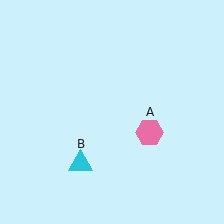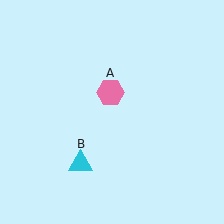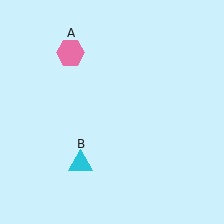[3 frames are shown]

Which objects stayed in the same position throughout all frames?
Cyan triangle (object B) remained stationary.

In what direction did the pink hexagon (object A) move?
The pink hexagon (object A) moved up and to the left.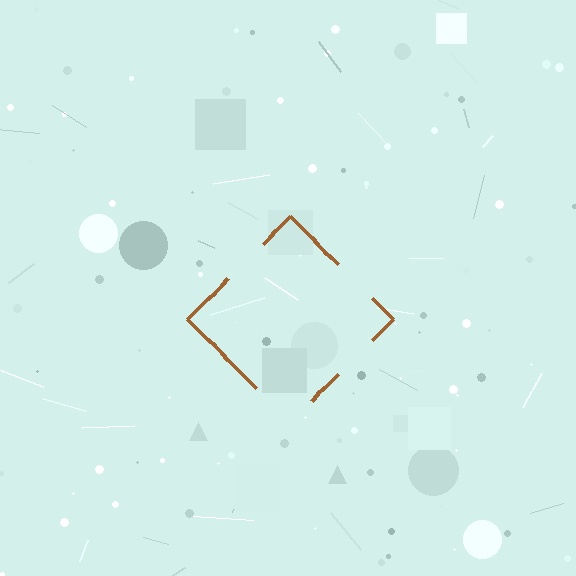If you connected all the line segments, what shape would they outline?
They would outline a diamond.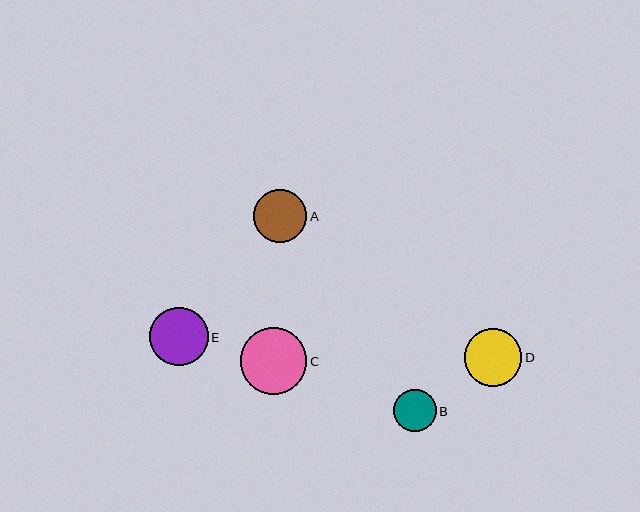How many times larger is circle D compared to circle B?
Circle D is approximately 1.4 times the size of circle B.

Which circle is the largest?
Circle C is the largest with a size of approximately 67 pixels.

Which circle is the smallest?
Circle B is the smallest with a size of approximately 42 pixels.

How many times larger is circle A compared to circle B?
Circle A is approximately 1.3 times the size of circle B.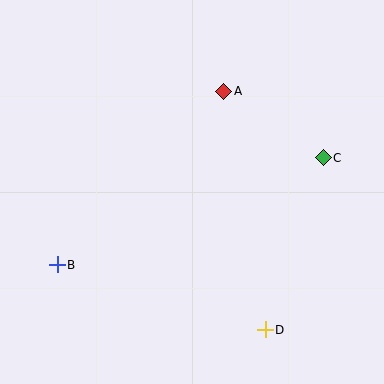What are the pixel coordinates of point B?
Point B is at (57, 265).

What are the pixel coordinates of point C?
Point C is at (323, 158).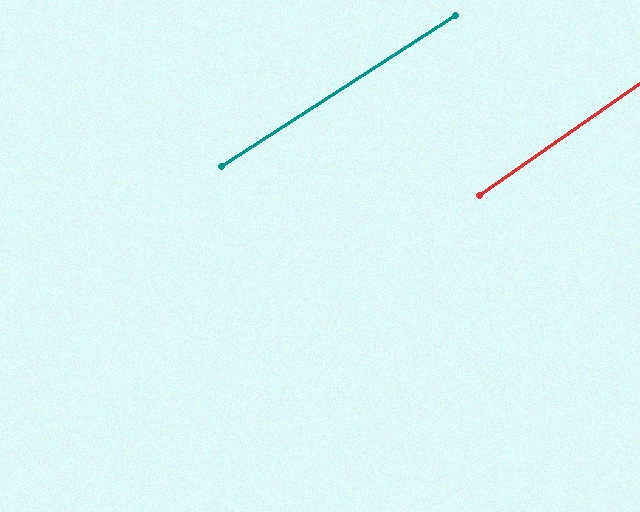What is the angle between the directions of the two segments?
Approximately 2 degrees.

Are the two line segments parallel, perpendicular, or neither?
Parallel — their directions differ by only 1.8°.